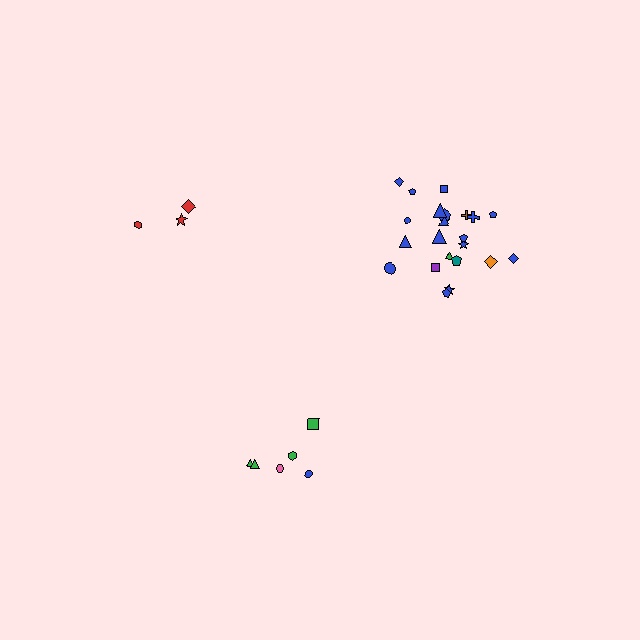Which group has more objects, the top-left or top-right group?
The top-right group.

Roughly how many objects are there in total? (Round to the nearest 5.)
Roughly 30 objects in total.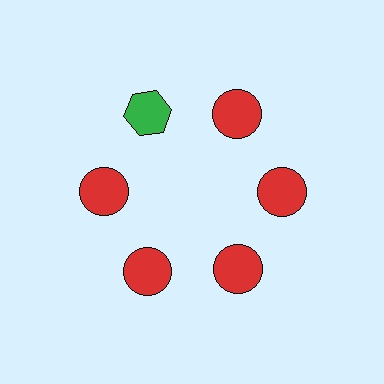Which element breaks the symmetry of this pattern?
The green hexagon at roughly the 11 o'clock position breaks the symmetry. All other shapes are red circles.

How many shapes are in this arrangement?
There are 6 shapes arranged in a ring pattern.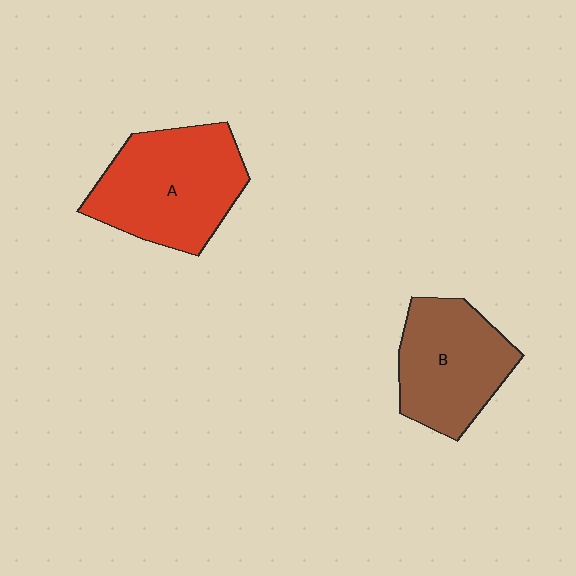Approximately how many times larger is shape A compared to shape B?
Approximately 1.2 times.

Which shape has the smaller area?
Shape B (brown).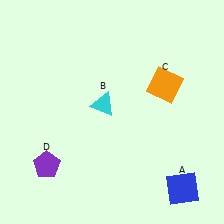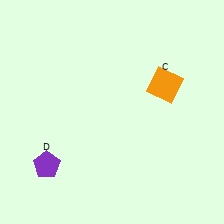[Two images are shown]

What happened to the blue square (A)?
The blue square (A) was removed in Image 2. It was in the bottom-right area of Image 1.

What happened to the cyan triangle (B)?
The cyan triangle (B) was removed in Image 2. It was in the top-left area of Image 1.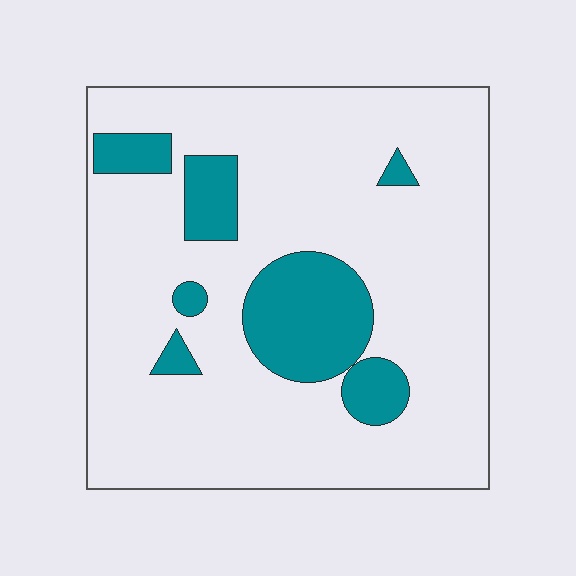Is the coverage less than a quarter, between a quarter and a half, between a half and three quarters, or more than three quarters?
Less than a quarter.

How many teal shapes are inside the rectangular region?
7.